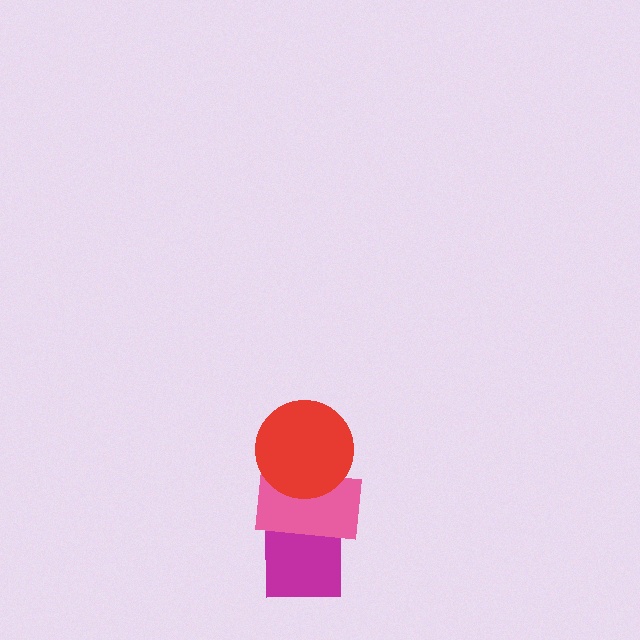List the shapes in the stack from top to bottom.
From top to bottom: the red circle, the pink rectangle, the magenta square.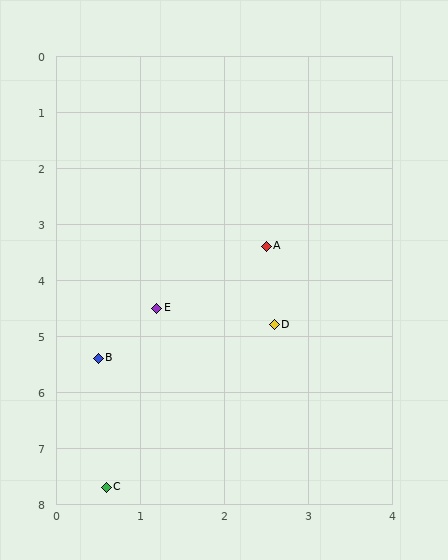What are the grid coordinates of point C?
Point C is at approximately (0.6, 7.7).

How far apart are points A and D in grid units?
Points A and D are about 1.4 grid units apart.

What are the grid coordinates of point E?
Point E is at approximately (1.2, 4.5).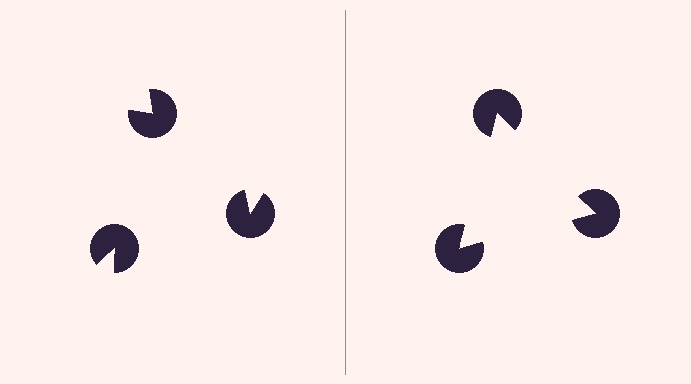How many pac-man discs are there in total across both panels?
6 — 3 on each side.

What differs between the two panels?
The pac-man discs are positioned identically on both sides; only the wedge orientations differ. On the right they align to a triangle; on the left they are misaligned.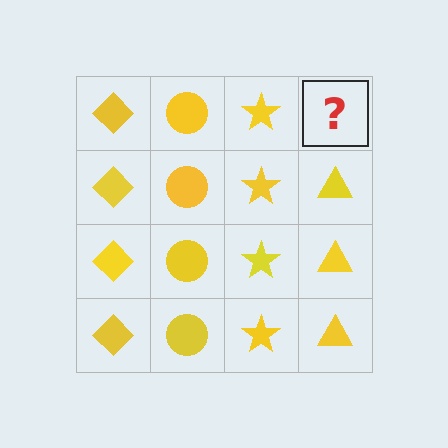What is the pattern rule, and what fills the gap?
The rule is that each column has a consistent shape. The gap should be filled with a yellow triangle.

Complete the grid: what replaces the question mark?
The question mark should be replaced with a yellow triangle.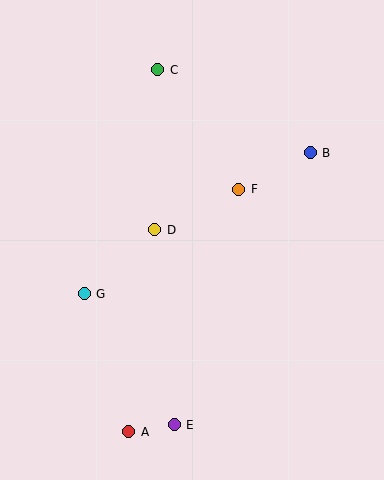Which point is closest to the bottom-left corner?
Point A is closest to the bottom-left corner.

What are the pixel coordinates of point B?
Point B is at (310, 153).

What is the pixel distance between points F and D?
The distance between F and D is 93 pixels.